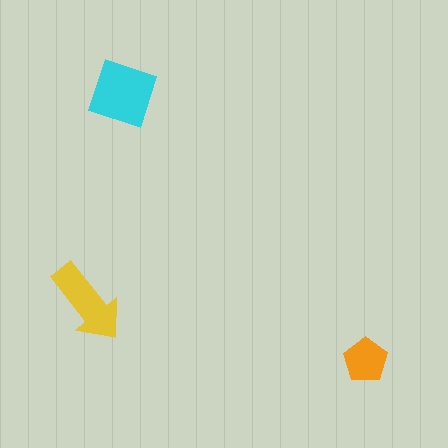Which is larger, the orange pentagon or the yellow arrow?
The yellow arrow.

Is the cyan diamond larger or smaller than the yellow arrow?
Larger.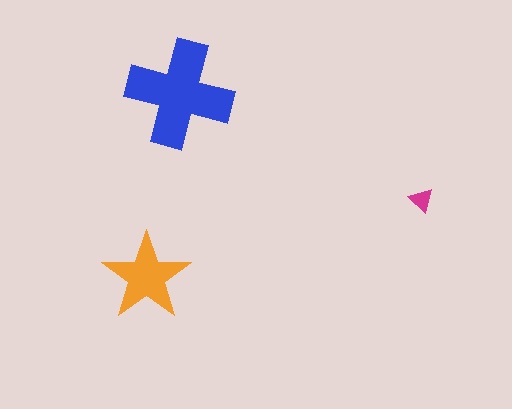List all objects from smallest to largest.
The magenta triangle, the orange star, the blue cross.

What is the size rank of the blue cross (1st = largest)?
1st.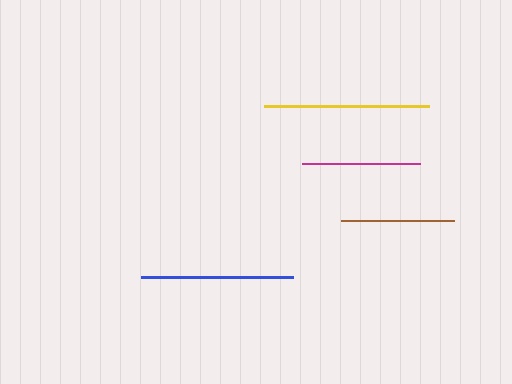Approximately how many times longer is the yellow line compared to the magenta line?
The yellow line is approximately 1.4 times the length of the magenta line.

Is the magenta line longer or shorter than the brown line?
The magenta line is longer than the brown line.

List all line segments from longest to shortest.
From longest to shortest: yellow, blue, magenta, brown.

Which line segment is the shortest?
The brown line is the shortest at approximately 113 pixels.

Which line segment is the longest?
The yellow line is the longest at approximately 165 pixels.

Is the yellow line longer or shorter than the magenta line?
The yellow line is longer than the magenta line.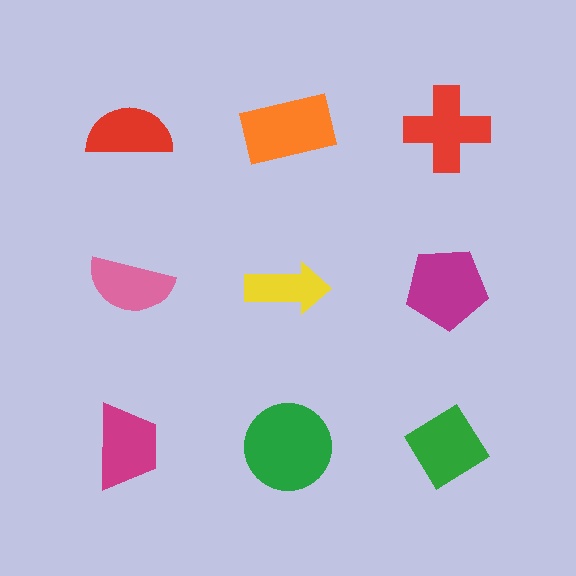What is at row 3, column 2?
A green circle.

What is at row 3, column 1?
A magenta trapezoid.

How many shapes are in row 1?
3 shapes.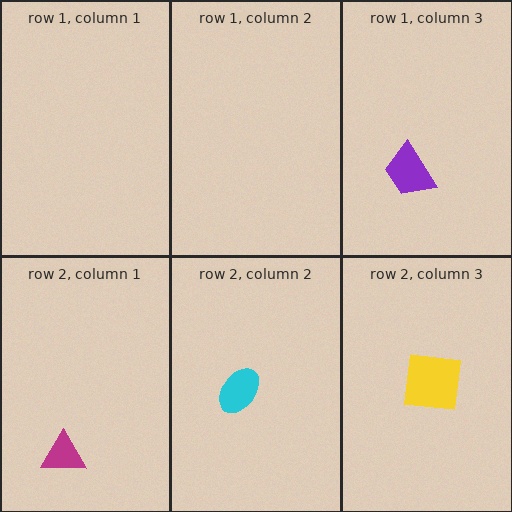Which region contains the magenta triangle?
The row 2, column 1 region.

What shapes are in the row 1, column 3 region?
The purple trapezoid.